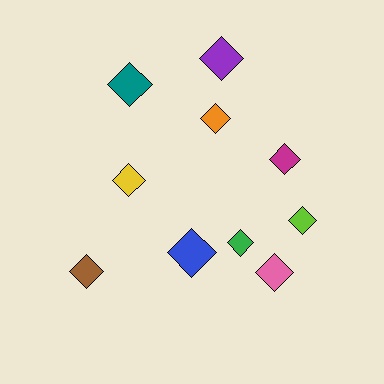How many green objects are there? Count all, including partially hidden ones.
There is 1 green object.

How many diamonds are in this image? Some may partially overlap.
There are 10 diamonds.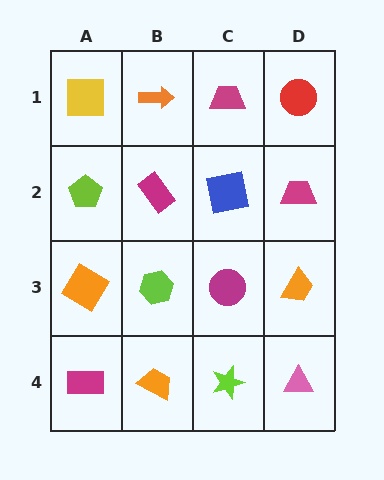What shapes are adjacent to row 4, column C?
A magenta circle (row 3, column C), an orange trapezoid (row 4, column B), a pink triangle (row 4, column D).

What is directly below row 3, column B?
An orange trapezoid.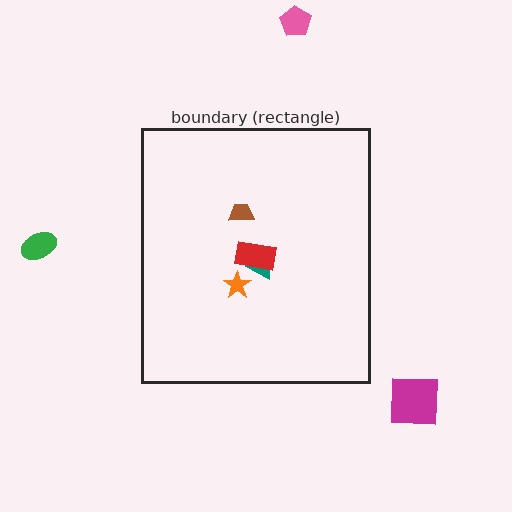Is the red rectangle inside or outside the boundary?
Inside.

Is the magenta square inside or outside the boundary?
Outside.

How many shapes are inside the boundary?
4 inside, 3 outside.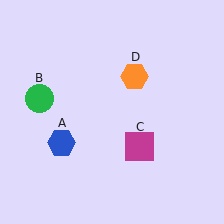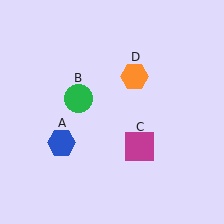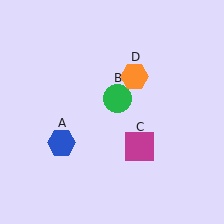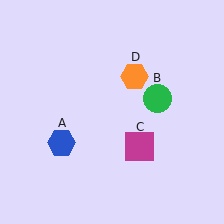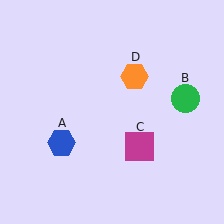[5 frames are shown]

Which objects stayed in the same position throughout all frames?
Blue hexagon (object A) and magenta square (object C) and orange hexagon (object D) remained stationary.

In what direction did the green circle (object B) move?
The green circle (object B) moved right.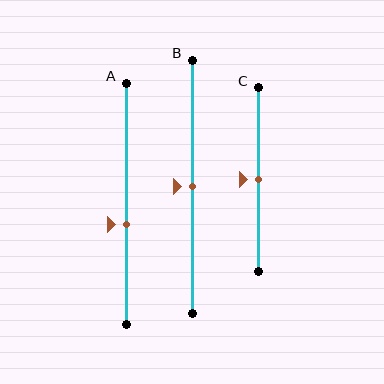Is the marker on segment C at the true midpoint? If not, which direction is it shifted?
Yes, the marker on segment C is at the true midpoint.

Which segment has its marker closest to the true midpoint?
Segment B has its marker closest to the true midpoint.